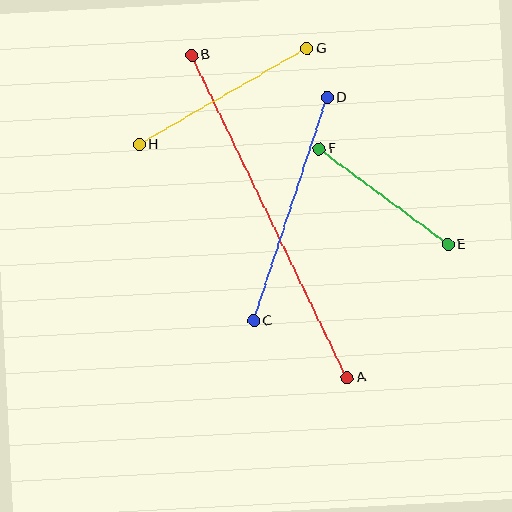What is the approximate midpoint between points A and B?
The midpoint is at approximately (269, 217) pixels.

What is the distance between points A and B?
The distance is approximately 358 pixels.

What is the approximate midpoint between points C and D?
The midpoint is at approximately (290, 209) pixels.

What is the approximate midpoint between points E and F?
The midpoint is at approximately (383, 197) pixels.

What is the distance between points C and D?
The distance is approximately 235 pixels.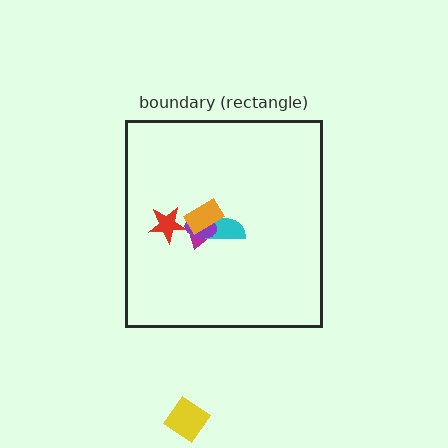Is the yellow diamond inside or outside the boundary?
Outside.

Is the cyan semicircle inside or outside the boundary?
Inside.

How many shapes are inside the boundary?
5 inside, 1 outside.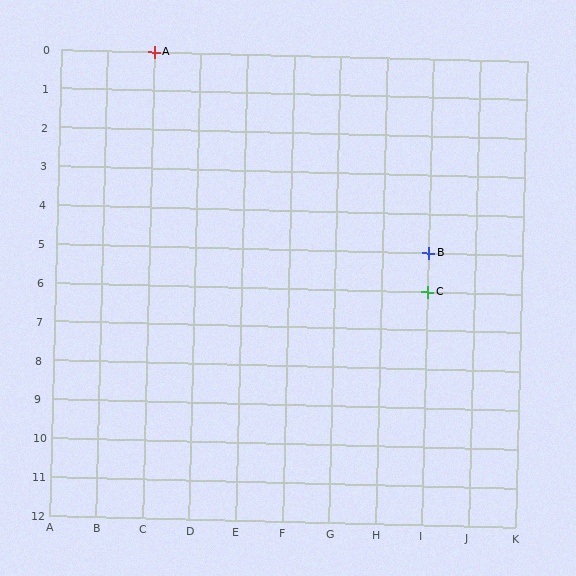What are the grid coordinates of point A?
Point A is at grid coordinates (C, 0).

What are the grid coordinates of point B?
Point B is at grid coordinates (I, 5).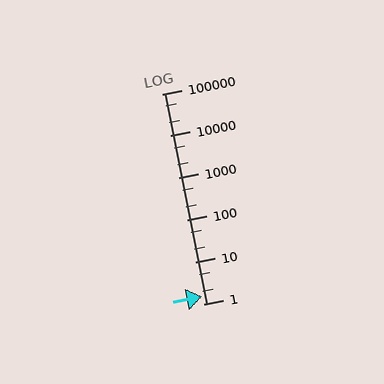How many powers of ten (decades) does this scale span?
The scale spans 5 decades, from 1 to 100000.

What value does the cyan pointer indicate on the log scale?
The pointer indicates approximately 1.5.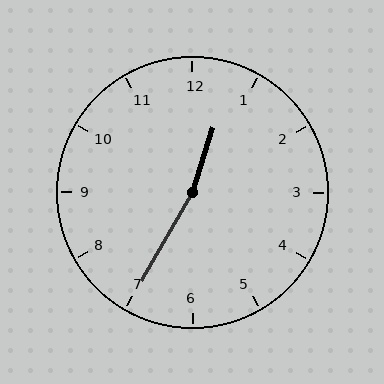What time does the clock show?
12:35.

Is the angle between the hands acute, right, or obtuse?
It is obtuse.